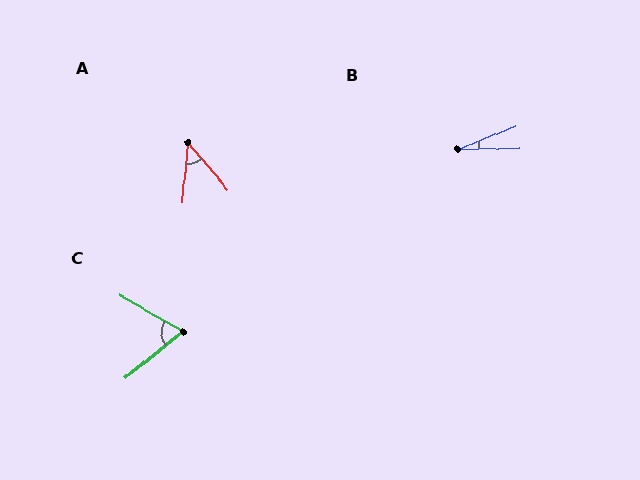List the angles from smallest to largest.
B (21°), A (45°), C (68°).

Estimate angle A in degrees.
Approximately 45 degrees.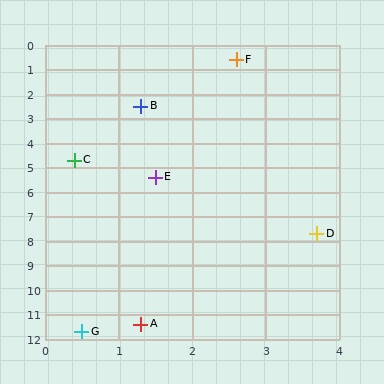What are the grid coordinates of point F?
Point F is at approximately (2.6, 0.6).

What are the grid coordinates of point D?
Point D is at approximately (3.7, 7.7).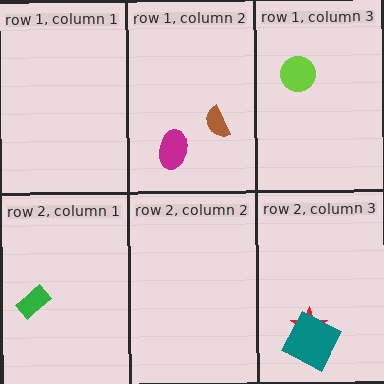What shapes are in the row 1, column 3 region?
The lime circle.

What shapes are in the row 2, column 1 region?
The green rectangle.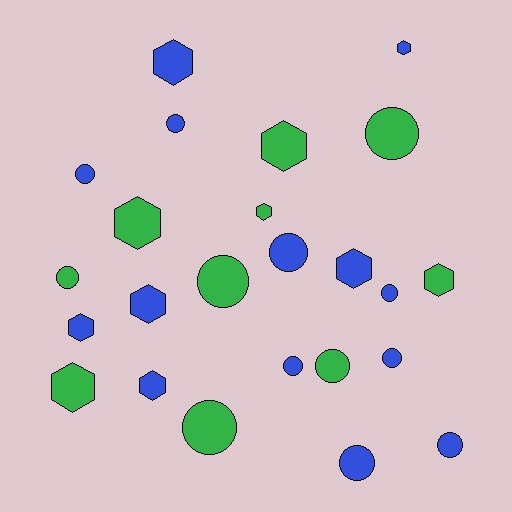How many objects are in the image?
There are 24 objects.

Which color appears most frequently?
Blue, with 14 objects.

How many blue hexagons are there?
There are 6 blue hexagons.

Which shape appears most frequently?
Circle, with 13 objects.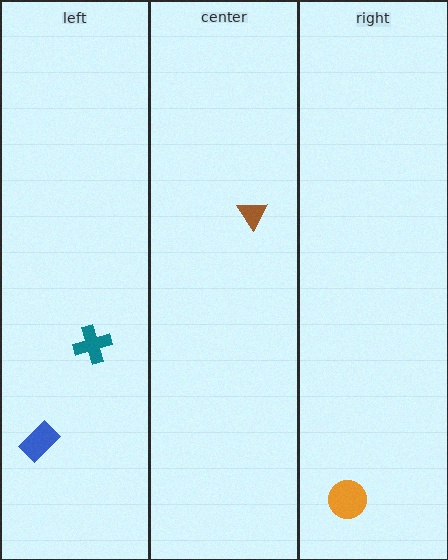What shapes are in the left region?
The blue rectangle, the teal cross.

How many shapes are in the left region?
2.